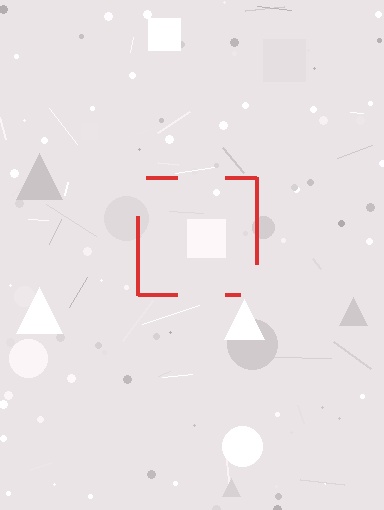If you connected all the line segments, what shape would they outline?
They would outline a square.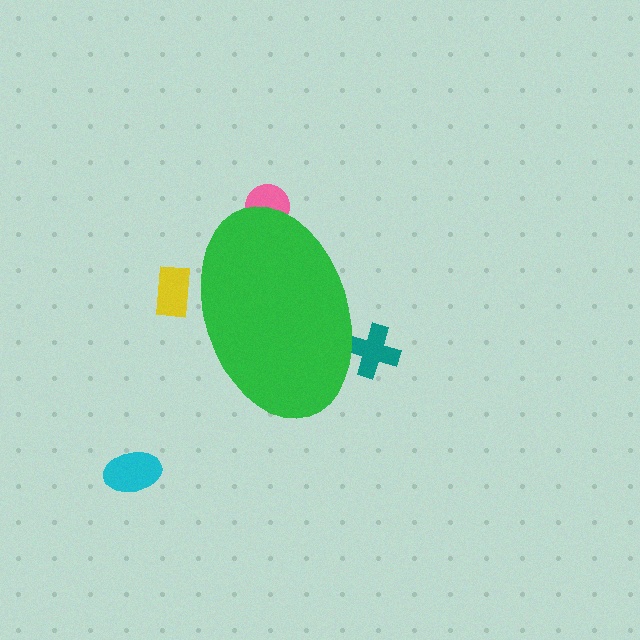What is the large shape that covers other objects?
A green ellipse.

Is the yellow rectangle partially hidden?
Yes, the yellow rectangle is partially hidden behind the green ellipse.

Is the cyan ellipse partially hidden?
No, the cyan ellipse is fully visible.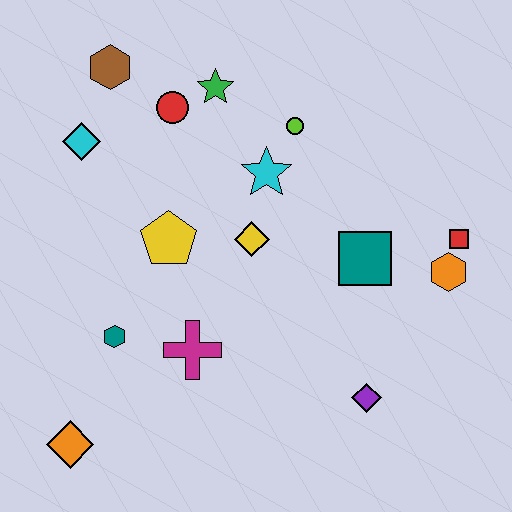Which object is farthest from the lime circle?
The orange diamond is farthest from the lime circle.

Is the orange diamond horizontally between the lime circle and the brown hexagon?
No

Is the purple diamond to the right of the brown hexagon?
Yes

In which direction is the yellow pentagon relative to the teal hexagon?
The yellow pentagon is above the teal hexagon.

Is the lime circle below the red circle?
Yes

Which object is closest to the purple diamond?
The teal square is closest to the purple diamond.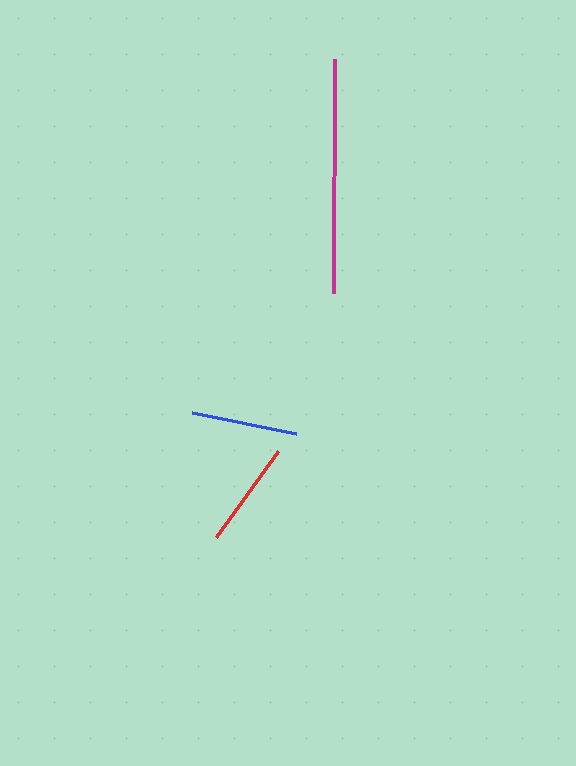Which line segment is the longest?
The magenta line is the longest at approximately 234 pixels.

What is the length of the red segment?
The red segment is approximately 106 pixels long.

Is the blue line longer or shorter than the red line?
The red line is longer than the blue line.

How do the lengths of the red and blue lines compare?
The red and blue lines are approximately the same length.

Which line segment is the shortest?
The blue line is the shortest at approximately 105 pixels.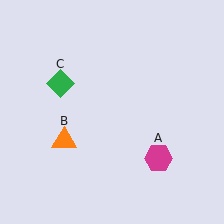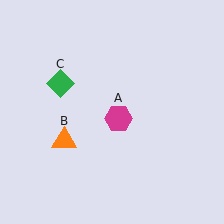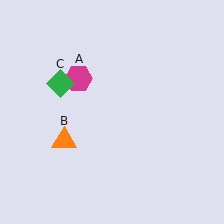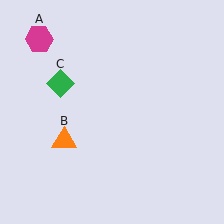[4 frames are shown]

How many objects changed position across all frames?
1 object changed position: magenta hexagon (object A).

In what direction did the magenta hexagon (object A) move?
The magenta hexagon (object A) moved up and to the left.